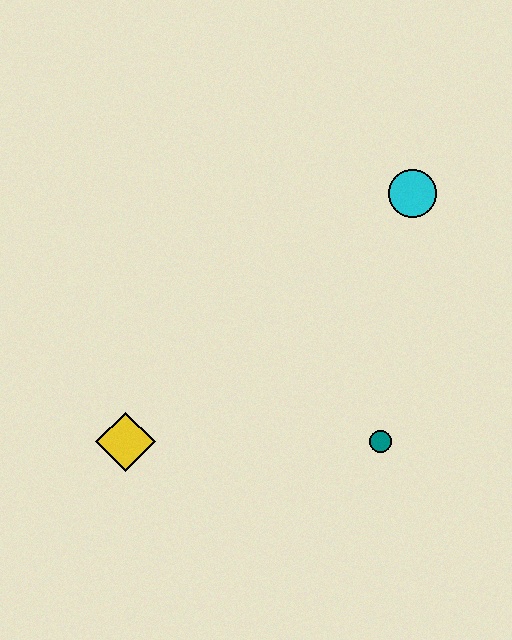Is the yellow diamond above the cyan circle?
No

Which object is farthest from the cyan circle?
The yellow diamond is farthest from the cyan circle.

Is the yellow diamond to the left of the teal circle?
Yes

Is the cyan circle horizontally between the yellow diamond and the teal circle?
No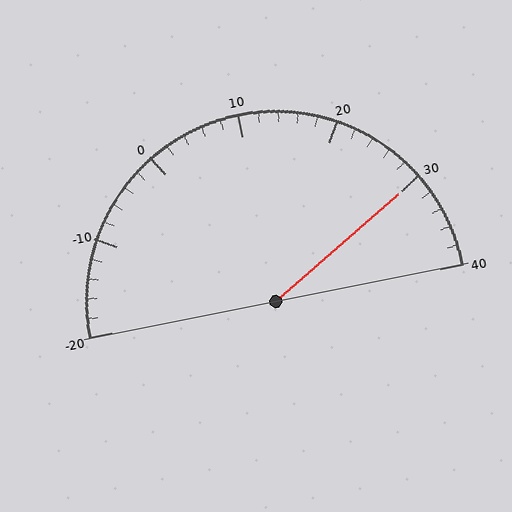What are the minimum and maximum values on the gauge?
The gauge ranges from -20 to 40.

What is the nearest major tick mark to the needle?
The nearest major tick mark is 30.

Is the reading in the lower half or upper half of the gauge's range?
The reading is in the upper half of the range (-20 to 40).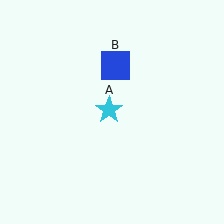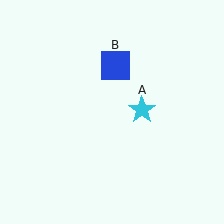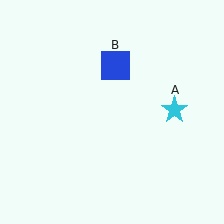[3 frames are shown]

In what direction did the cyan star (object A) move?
The cyan star (object A) moved right.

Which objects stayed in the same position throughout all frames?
Blue square (object B) remained stationary.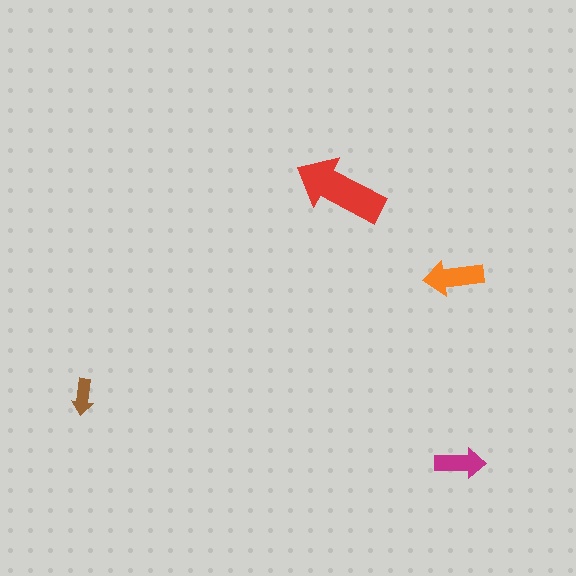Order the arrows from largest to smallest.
the red one, the orange one, the magenta one, the brown one.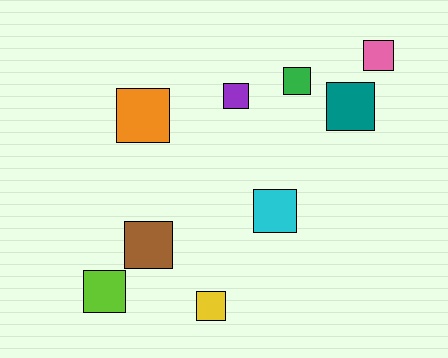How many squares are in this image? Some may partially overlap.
There are 9 squares.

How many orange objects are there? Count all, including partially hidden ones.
There is 1 orange object.